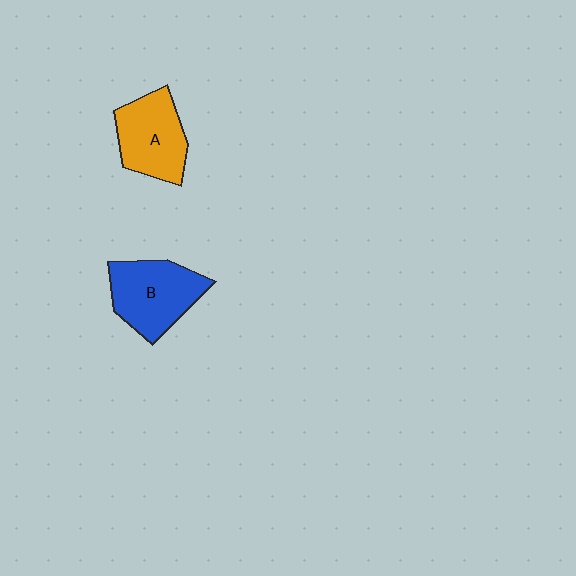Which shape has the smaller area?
Shape A (orange).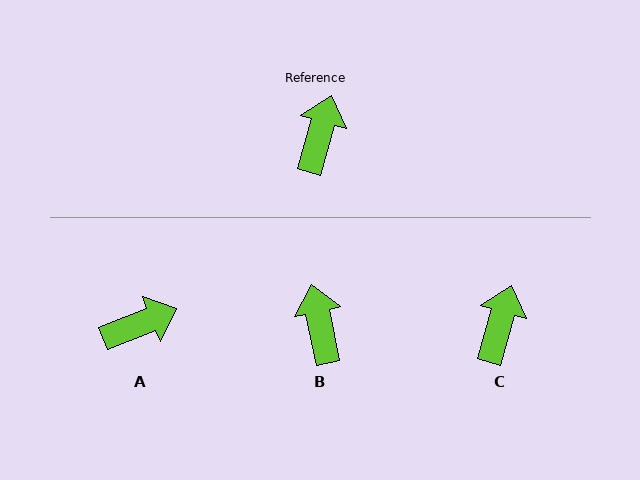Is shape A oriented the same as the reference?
No, it is off by about 52 degrees.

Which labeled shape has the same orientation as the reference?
C.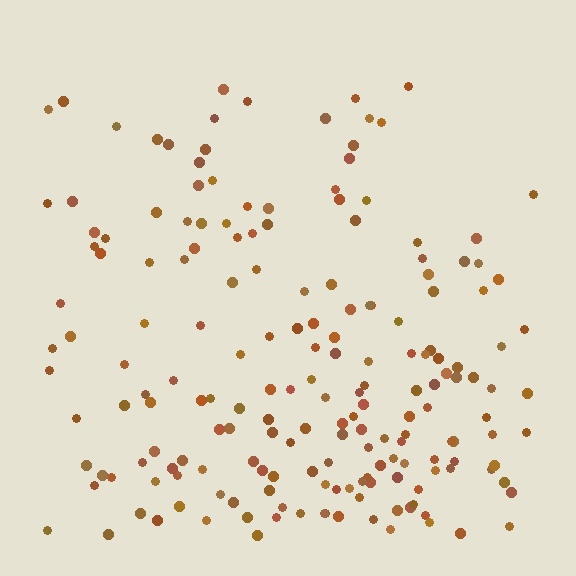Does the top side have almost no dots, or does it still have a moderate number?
Still a moderate number, just noticeably fewer than the bottom.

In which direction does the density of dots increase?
From top to bottom, with the bottom side densest.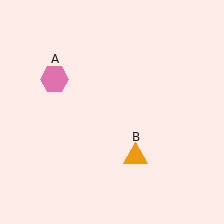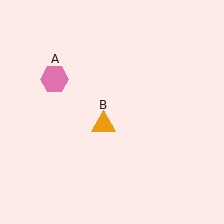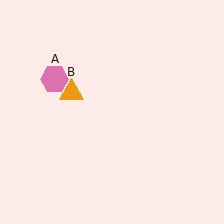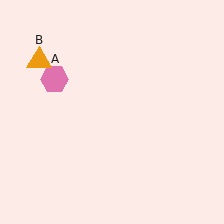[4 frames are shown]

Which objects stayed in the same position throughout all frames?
Pink hexagon (object A) remained stationary.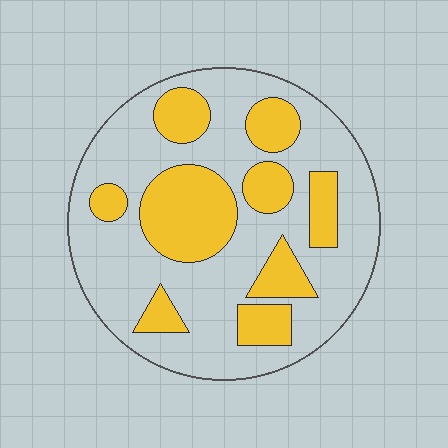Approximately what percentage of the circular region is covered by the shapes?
Approximately 30%.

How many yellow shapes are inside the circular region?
9.